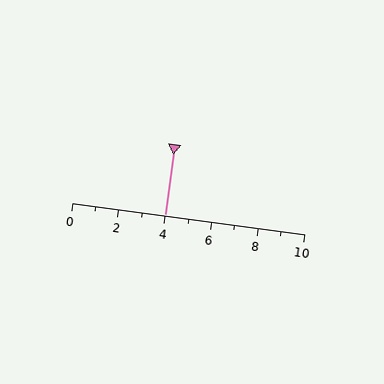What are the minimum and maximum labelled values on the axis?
The axis runs from 0 to 10.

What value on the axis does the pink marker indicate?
The marker indicates approximately 4.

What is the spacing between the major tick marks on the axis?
The major ticks are spaced 2 apart.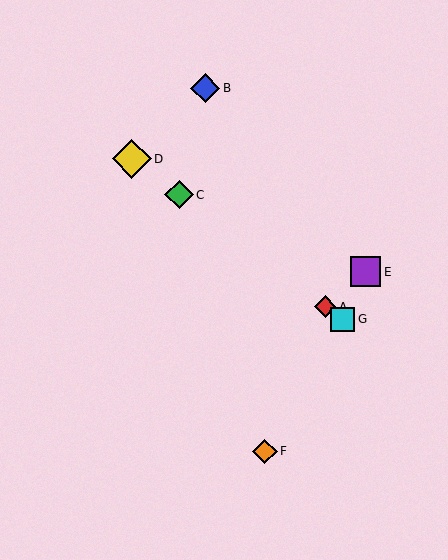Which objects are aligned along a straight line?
Objects A, C, D, G are aligned along a straight line.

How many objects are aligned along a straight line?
4 objects (A, C, D, G) are aligned along a straight line.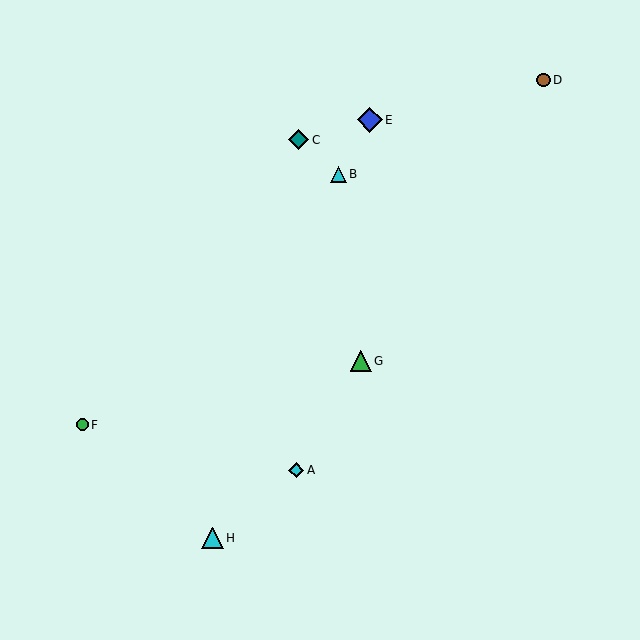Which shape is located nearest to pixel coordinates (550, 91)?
The brown circle (labeled D) at (543, 80) is nearest to that location.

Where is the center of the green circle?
The center of the green circle is at (82, 425).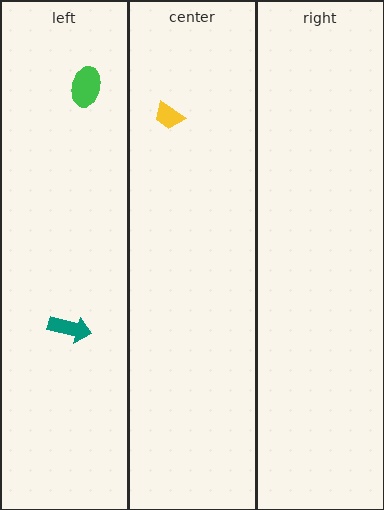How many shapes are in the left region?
2.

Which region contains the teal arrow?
The left region.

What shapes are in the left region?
The green ellipse, the teal arrow.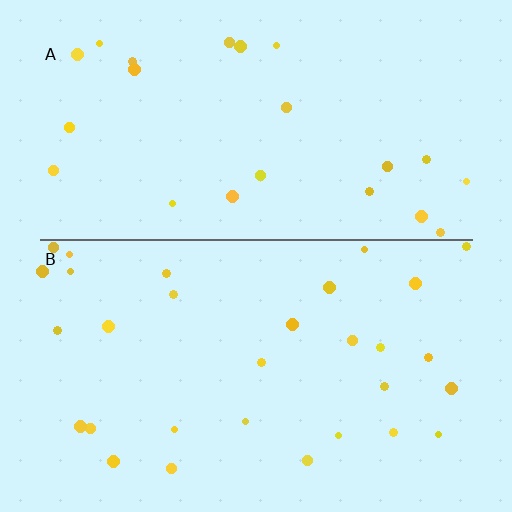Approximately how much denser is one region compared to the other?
Approximately 1.3× — region B over region A.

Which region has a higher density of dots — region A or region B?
B (the bottom).